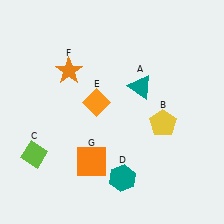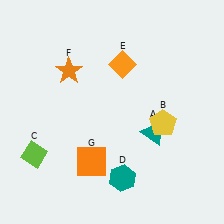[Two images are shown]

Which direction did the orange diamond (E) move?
The orange diamond (E) moved up.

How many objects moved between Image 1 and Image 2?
2 objects moved between the two images.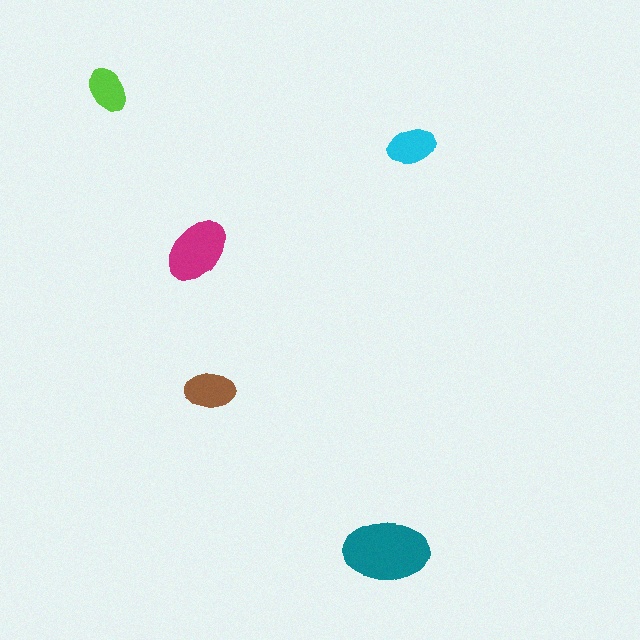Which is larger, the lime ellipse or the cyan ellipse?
The cyan one.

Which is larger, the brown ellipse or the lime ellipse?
The brown one.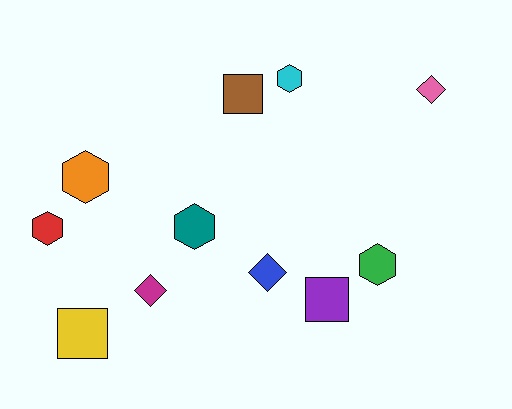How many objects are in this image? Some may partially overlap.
There are 11 objects.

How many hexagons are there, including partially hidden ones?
There are 5 hexagons.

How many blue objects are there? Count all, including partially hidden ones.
There is 1 blue object.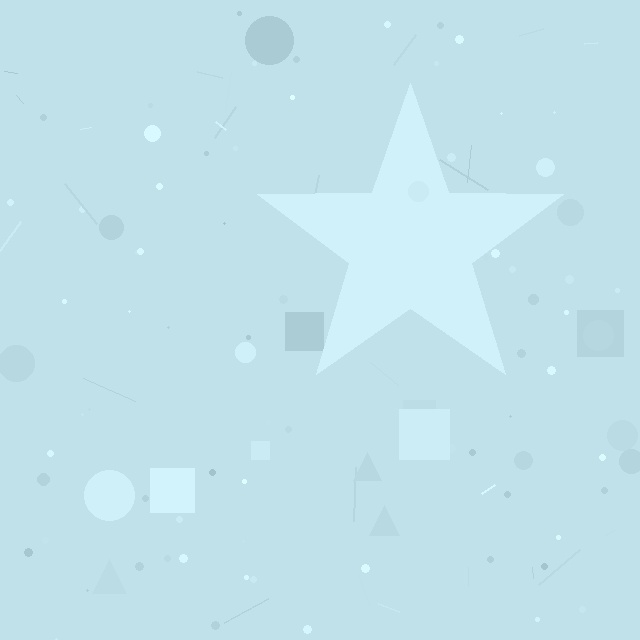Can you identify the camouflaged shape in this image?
The camouflaged shape is a star.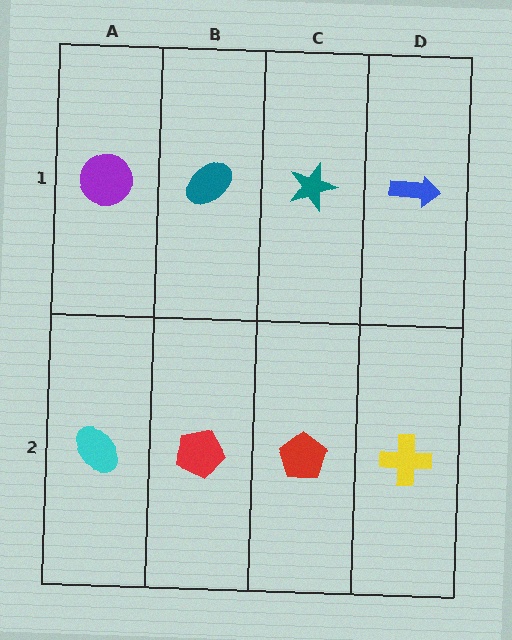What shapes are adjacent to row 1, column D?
A yellow cross (row 2, column D), a teal star (row 1, column C).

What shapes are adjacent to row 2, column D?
A blue arrow (row 1, column D), a red pentagon (row 2, column C).